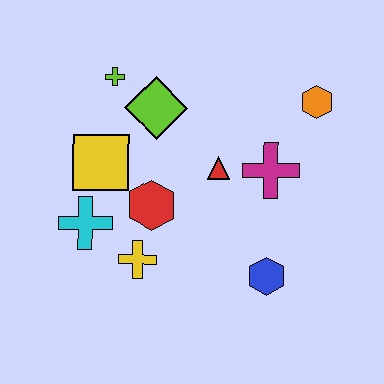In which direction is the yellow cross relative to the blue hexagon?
The yellow cross is to the left of the blue hexagon.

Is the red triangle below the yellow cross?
No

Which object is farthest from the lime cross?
The blue hexagon is farthest from the lime cross.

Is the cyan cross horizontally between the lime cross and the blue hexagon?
No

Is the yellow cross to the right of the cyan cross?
Yes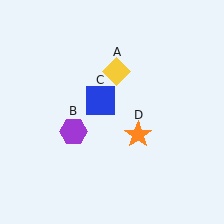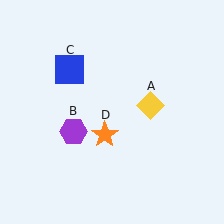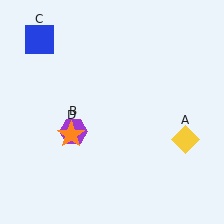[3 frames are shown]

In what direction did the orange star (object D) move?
The orange star (object D) moved left.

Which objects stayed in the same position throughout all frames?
Purple hexagon (object B) remained stationary.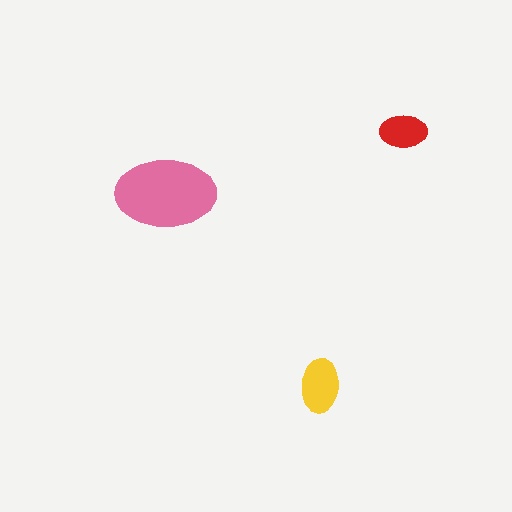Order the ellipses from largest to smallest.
the pink one, the yellow one, the red one.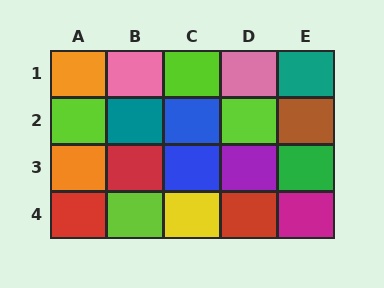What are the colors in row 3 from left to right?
Orange, red, blue, purple, green.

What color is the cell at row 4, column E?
Magenta.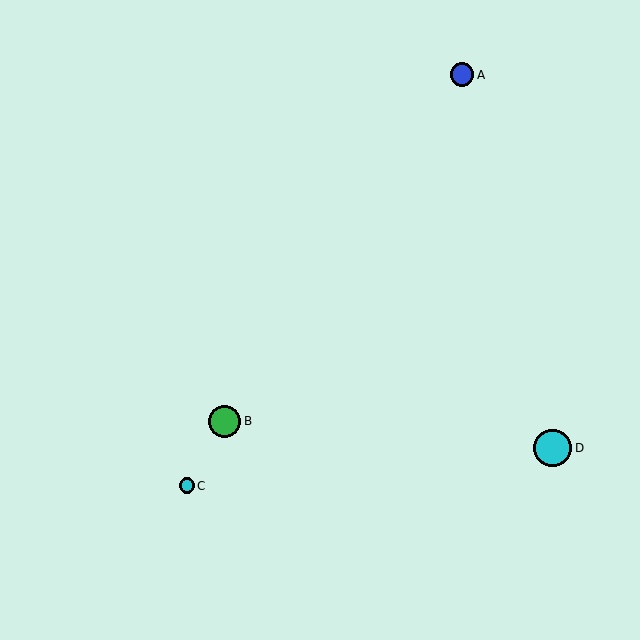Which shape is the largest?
The cyan circle (labeled D) is the largest.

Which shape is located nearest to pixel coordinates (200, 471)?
The cyan circle (labeled C) at (187, 486) is nearest to that location.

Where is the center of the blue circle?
The center of the blue circle is at (462, 75).